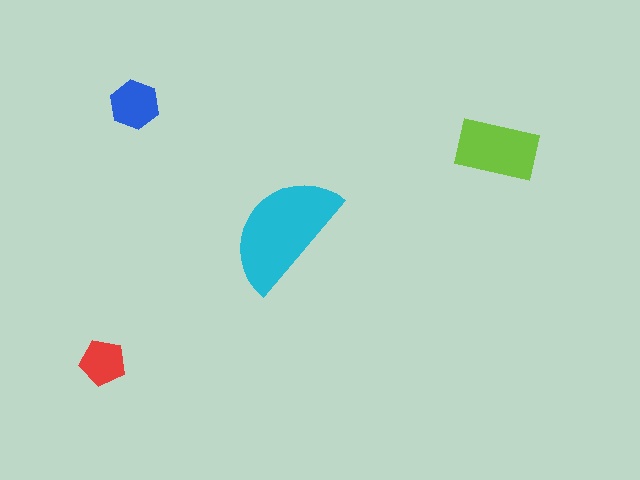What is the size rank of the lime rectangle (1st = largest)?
2nd.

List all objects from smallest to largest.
The red pentagon, the blue hexagon, the lime rectangle, the cyan semicircle.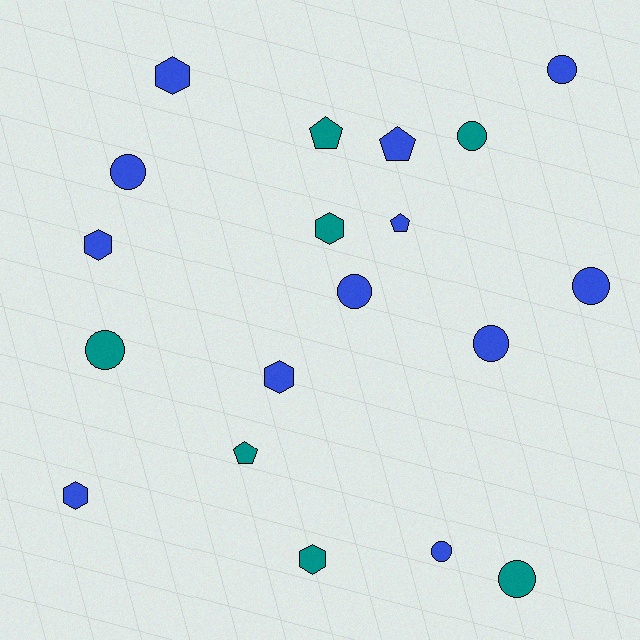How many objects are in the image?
There are 19 objects.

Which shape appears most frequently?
Circle, with 9 objects.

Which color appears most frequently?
Blue, with 12 objects.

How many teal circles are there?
There are 3 teal circles.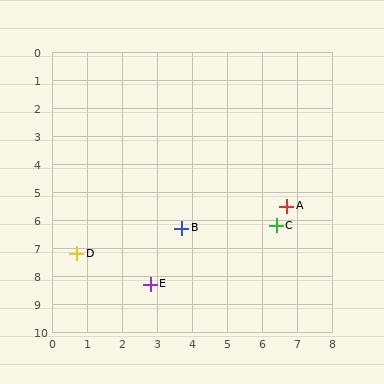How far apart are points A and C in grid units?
Points A and C are about 0.8 grid units apart.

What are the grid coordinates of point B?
Point B is at approximately (3.7, 6.3).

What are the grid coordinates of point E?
Point E is at approximately (2.8, 8.3).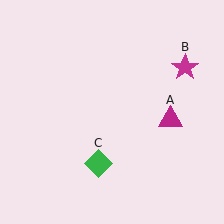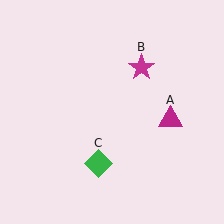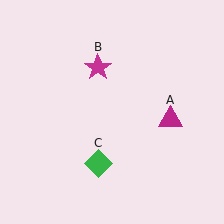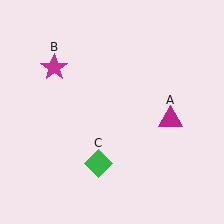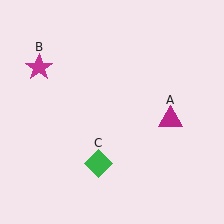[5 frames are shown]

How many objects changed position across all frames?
1 object changed position: magenta star (object B).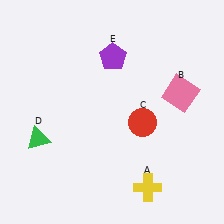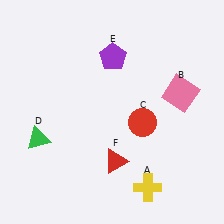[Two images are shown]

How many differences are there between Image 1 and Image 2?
There is 1 difference between the two images.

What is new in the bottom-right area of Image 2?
A red triangle (F) was added in the bottom-right area of Image 2.